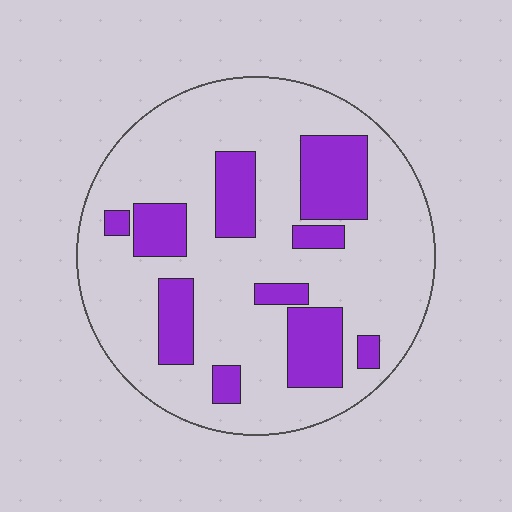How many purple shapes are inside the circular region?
10.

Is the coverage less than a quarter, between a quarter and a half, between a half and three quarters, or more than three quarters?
Less than a quarter.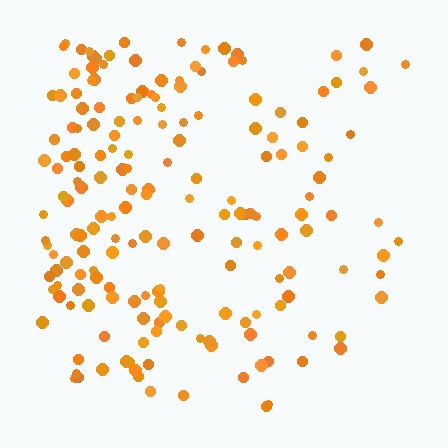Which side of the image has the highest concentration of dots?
The left.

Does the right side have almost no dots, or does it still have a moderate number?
Still a moderate number, just noticeably fewer than the left.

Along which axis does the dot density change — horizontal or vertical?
Horizontal.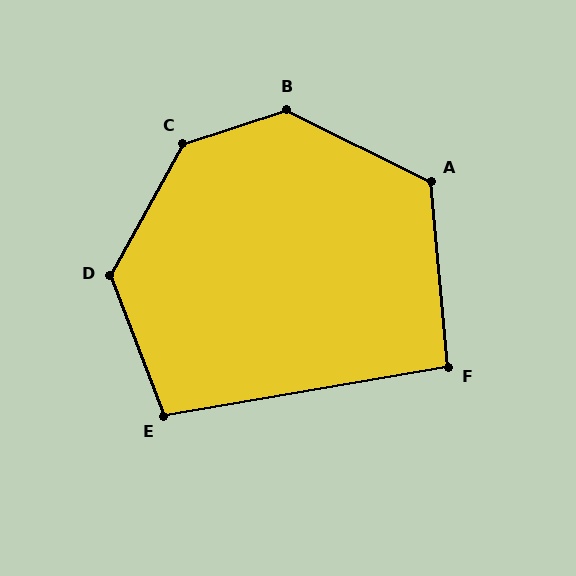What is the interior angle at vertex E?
Approximately 101 degrees (obtuse).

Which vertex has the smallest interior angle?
F, at approximately 95 degrees.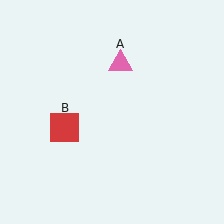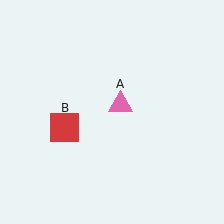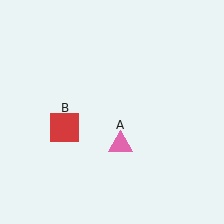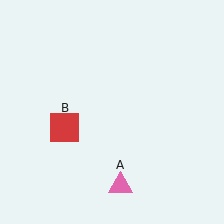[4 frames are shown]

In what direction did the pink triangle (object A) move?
The pink triangle (object A) moved down.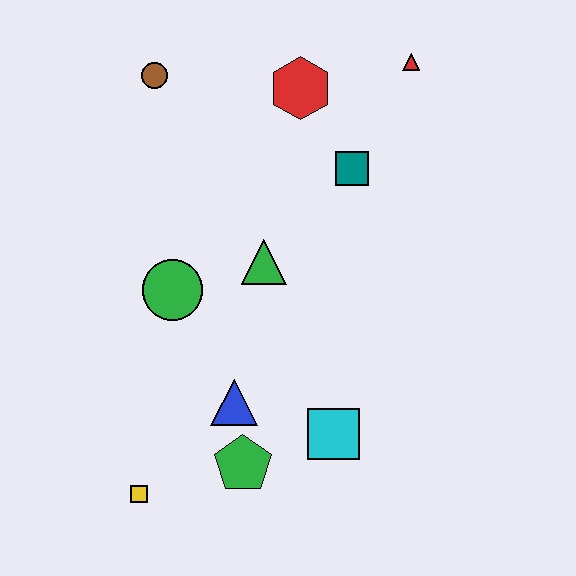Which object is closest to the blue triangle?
The green pentagon is closest to the blue triangle.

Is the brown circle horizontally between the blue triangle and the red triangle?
No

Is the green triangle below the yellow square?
No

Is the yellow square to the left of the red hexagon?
Yes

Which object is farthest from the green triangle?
The yellow square is farthest from the green triangle.